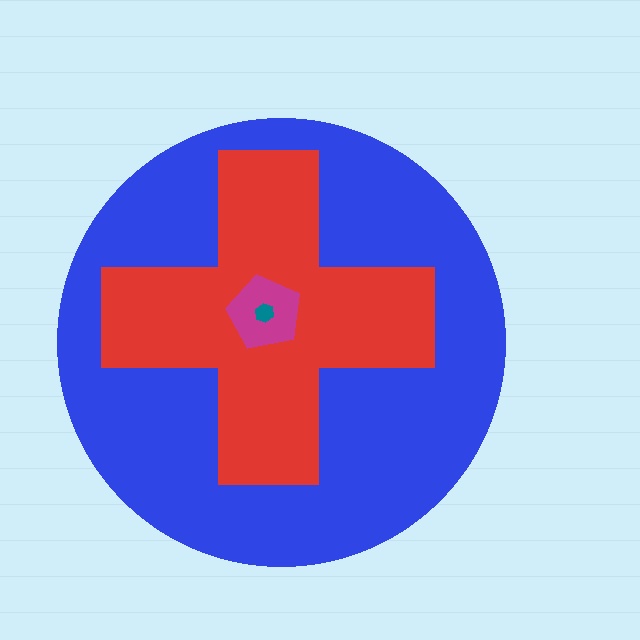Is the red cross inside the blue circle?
Yes.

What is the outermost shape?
The blue circle.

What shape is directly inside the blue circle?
The red cross.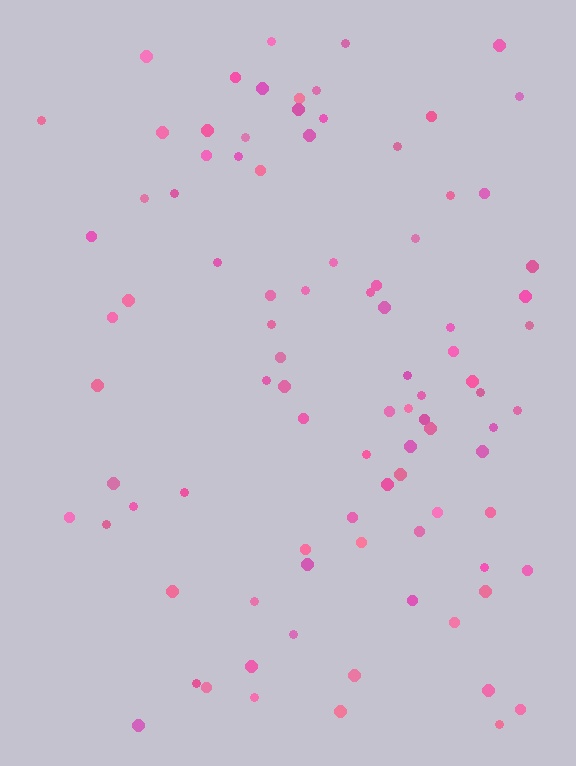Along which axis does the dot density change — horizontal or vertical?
Horizontal.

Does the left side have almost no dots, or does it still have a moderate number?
Still a moderate number, just noticeably fewer than the right.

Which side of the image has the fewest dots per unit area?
The left.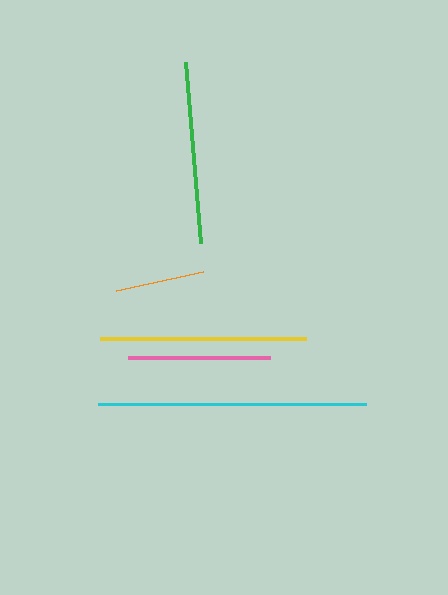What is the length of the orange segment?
The orange segment is approximately 89 pixels long.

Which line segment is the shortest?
The orange line is the shortest at approximately 89 pixels.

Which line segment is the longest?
The cyan line is the longest at approximately 268 pixels.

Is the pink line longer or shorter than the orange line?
The pink line is longer than the orange line.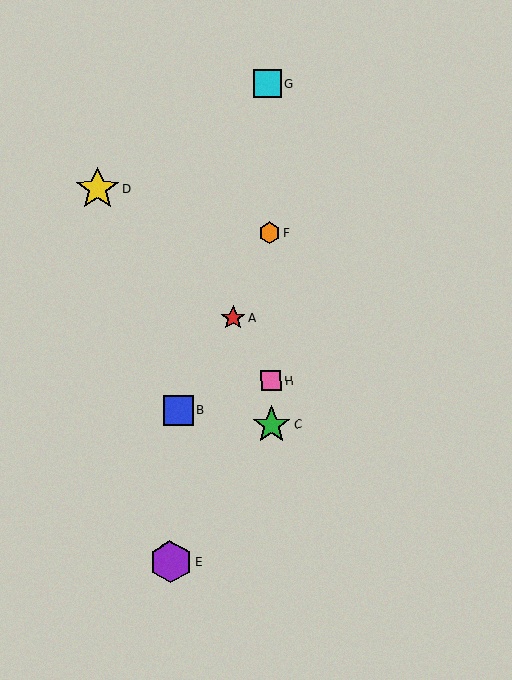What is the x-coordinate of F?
Object F is at x≈269.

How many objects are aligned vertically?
4 objects (C, F, G, H) are aligned vertically.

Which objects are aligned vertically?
Objects C, F, G, H are aligned vertically.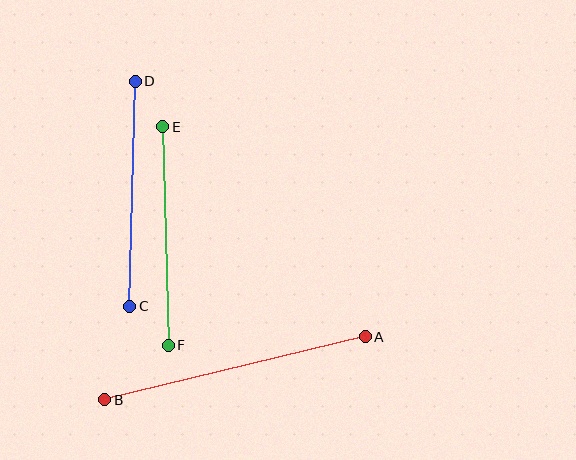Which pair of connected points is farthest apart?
Points A and B are farthest apart.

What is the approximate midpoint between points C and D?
The midpoint is at approximately (133, 194) pixels.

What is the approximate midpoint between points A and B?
The midpoint is at approximately (235, 368) pixels.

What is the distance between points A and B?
The distance is approximately 268 pixels.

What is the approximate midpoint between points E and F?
The midpoint is at approximately (165, 236) pixels.